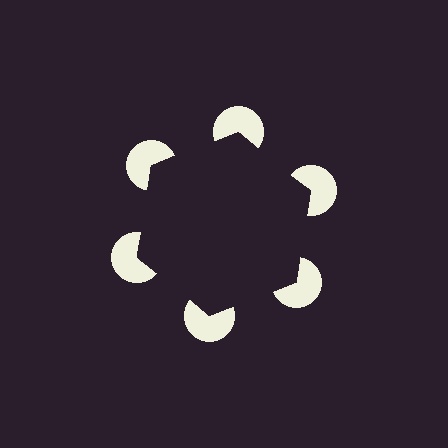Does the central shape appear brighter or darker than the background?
It typically appears slightly darker than the background, even though no actual brightness change is drawn.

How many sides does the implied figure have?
6 sides.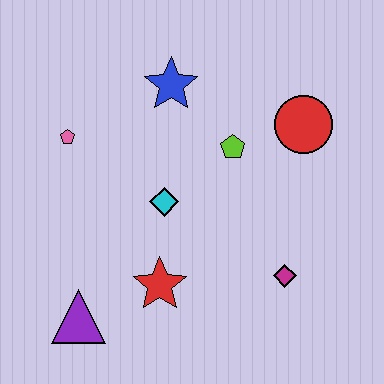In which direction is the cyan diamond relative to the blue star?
The cyan diamond is below the blue star.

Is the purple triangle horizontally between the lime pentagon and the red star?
No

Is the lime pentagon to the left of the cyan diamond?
No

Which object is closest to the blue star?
The lime pentagon is closest to the blue star.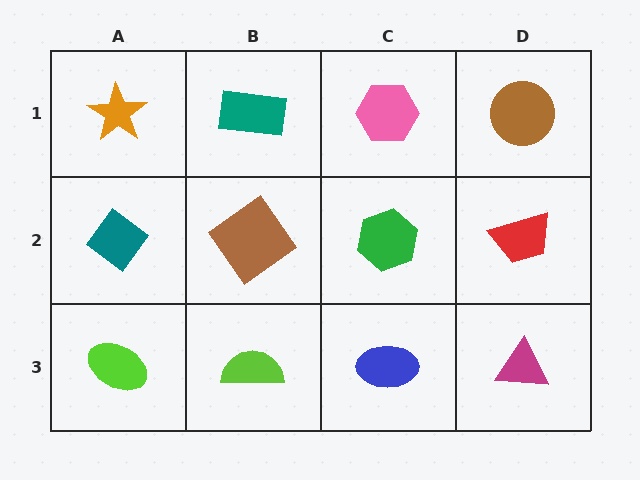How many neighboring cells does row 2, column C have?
4.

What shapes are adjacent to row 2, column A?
An orange star (row 1, column A), a lime ellipse (row 3, column A), a brown diamond (row 2, column B).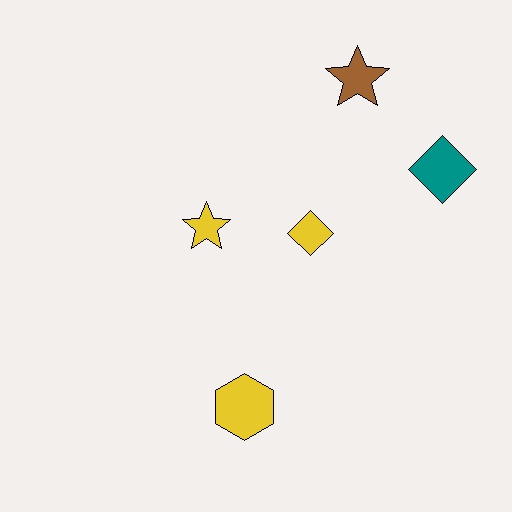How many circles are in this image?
There are no circles.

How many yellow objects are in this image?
There are 3 yellow objects.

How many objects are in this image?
There are 5 objects.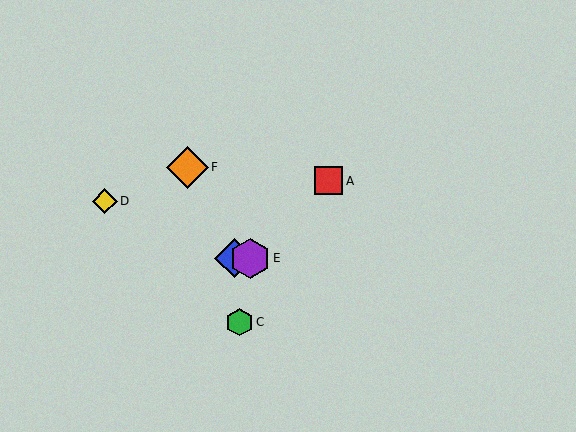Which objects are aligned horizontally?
Objects B, E are aligned horizontally.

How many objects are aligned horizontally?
2 objects (B, E) are aligned horizontally.